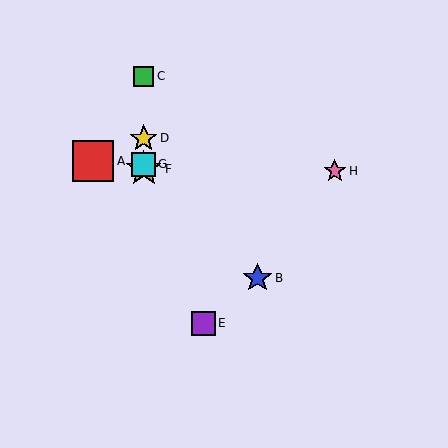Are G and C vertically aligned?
Yes, both are at x≈144.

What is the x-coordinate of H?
Object H is at x≈335.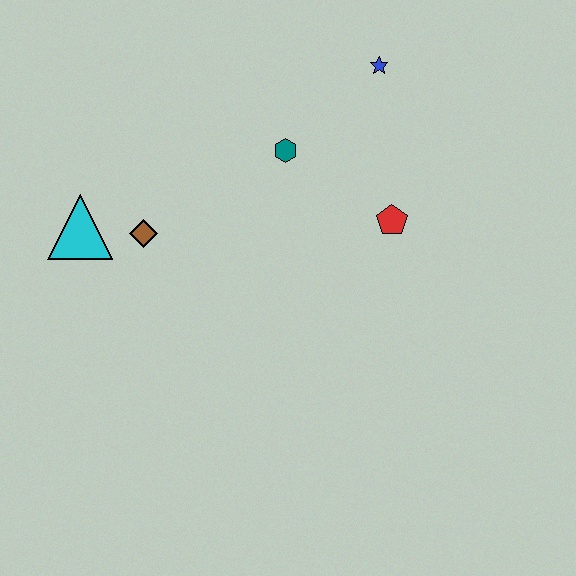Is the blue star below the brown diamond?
No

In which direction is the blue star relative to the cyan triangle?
The blue star is to the right of the cyan triangle.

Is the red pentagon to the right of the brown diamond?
Yes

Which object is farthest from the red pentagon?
The cyan triangle is farthest from the red pentagon.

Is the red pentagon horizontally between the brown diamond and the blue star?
No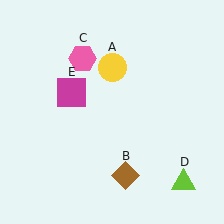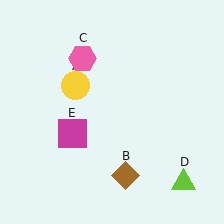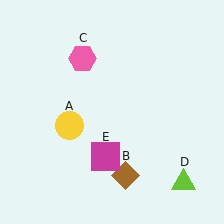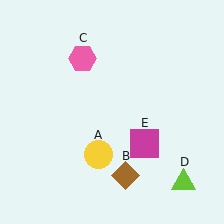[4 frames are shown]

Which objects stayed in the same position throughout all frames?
Brown diamond (object B) and pink hexagon (object C) and lime triangle (object D) remained stationary.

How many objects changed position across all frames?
2 objects changed position: yellow circle (object A), magenta square (object E).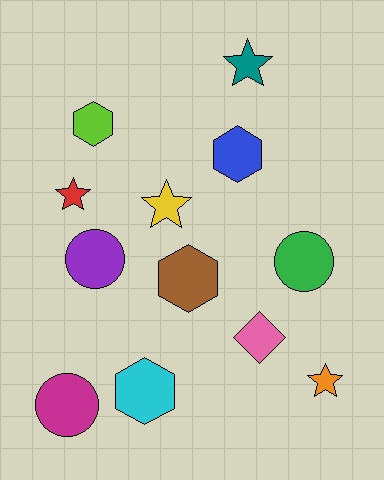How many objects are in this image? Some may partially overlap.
There are 12 objects.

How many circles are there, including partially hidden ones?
There are 3 circles.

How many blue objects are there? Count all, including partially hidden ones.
There is 1 blue object.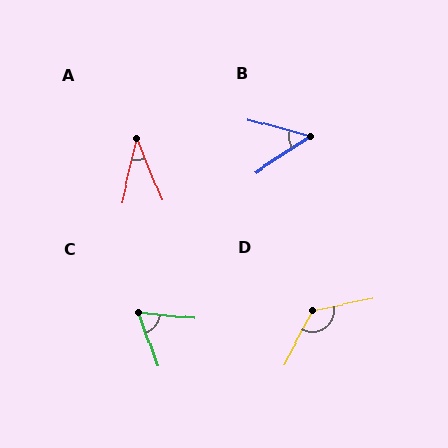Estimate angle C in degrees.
Approximately 65 degrees.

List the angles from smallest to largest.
A (35°), B (49°), C (65°), D (129°).